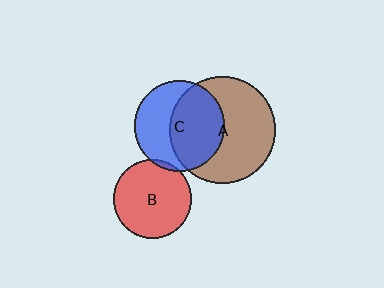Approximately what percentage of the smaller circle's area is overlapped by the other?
Approximately 5%.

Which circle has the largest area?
Circle A (brown).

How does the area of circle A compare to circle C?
Approximately 1.4 times.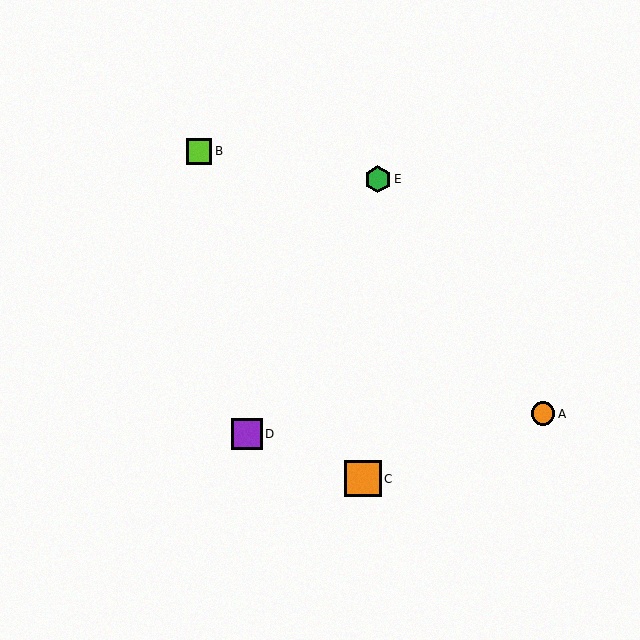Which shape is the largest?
The orange square (labeled C) is the largest.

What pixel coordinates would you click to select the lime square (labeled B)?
Click at (199, 151) to select the lime square B.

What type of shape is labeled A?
Shape A is an orange circle.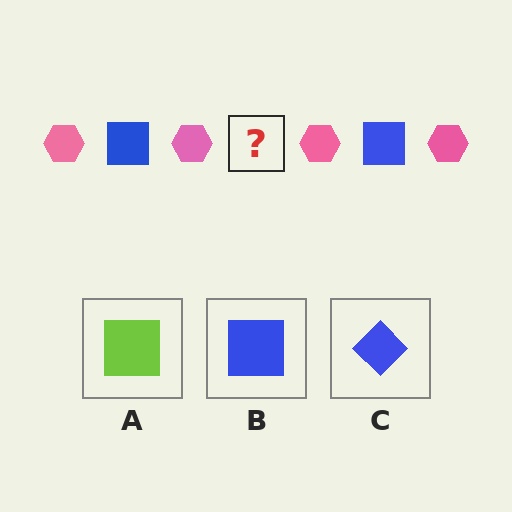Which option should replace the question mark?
Option B.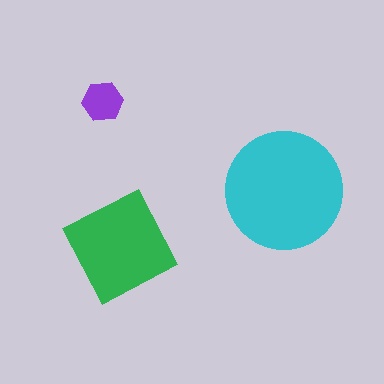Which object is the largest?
The cyan circle.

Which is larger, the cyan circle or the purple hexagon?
The cyan circle.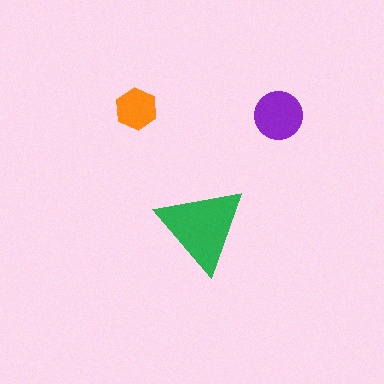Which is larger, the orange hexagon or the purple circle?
The purple circle.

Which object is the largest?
The green triangle.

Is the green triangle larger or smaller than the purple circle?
Larger.